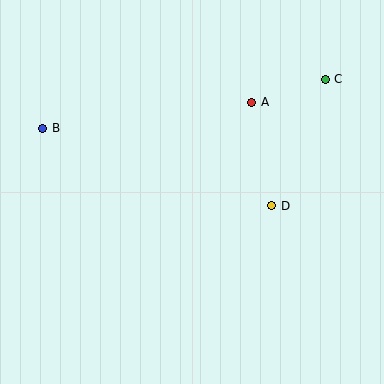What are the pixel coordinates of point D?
Point D is at (272, 206).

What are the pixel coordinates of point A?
Point A is at (252, 102).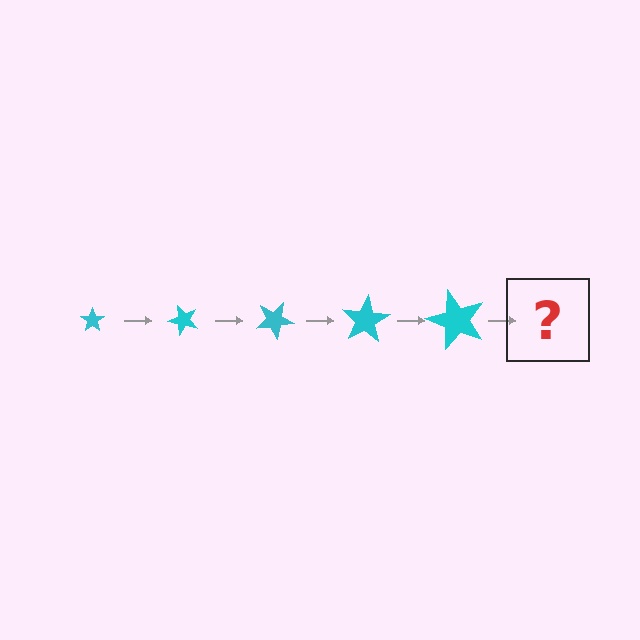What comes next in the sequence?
The next element should be a star, larger than the previous one and rotated 250 degrees from the start.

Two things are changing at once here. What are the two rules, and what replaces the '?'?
The two rules are that the star grows larger each step and it rotates 50 degrees each step. The '?' should be a star, larger than the previous one and rotated 250 degrees from the start.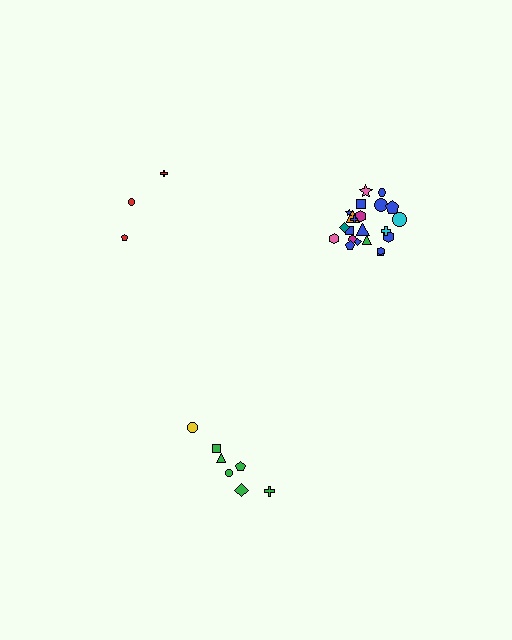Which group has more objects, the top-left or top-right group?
The top-right group.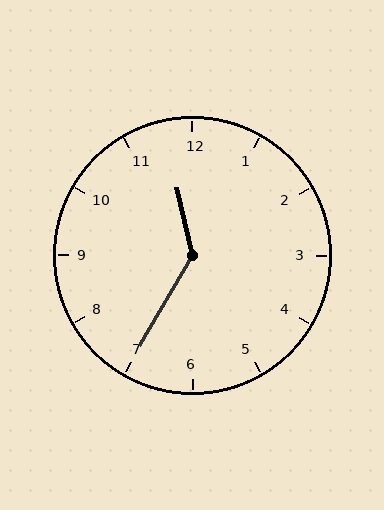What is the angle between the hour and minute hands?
Approximately 138 degrees.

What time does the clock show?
11:35.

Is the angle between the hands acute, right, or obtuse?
It is obtuse.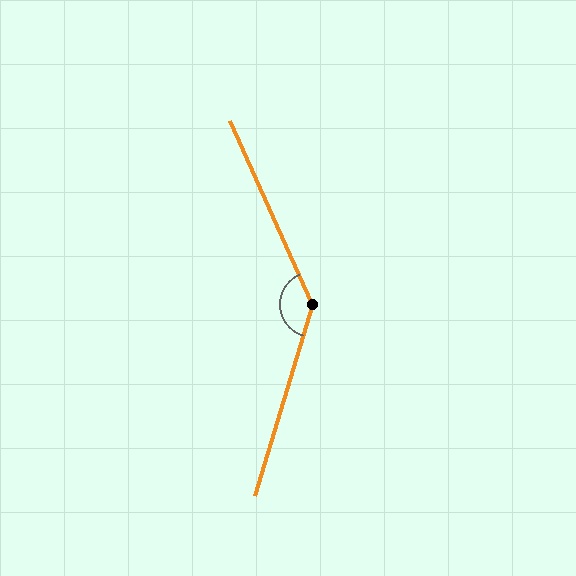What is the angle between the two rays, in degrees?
Approximately 139 degrees.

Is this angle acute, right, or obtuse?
It is obtuse.